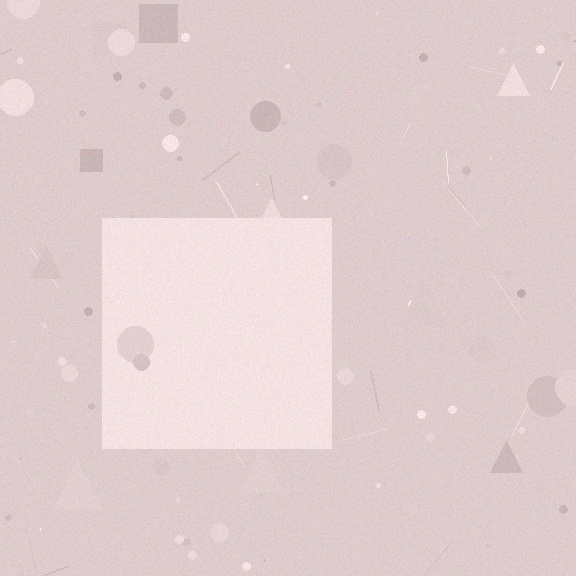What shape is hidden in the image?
A square is hidden in the image.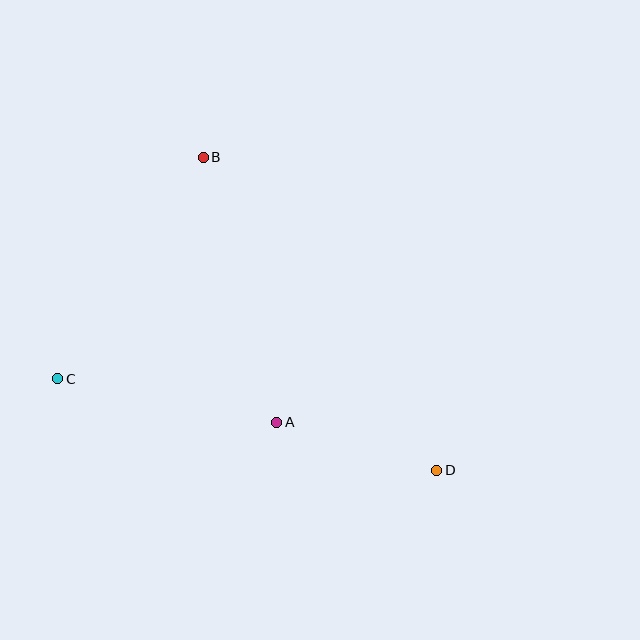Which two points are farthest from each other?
Points B and D are farthest from each other.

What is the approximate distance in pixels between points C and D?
The distance between C and D is approximately 390 pixels.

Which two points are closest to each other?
Points A and D are closest to each other.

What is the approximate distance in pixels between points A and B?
The distance between A and B is approximately 275 pixels.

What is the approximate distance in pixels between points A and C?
The distance between A and C is approximately 223 pixels.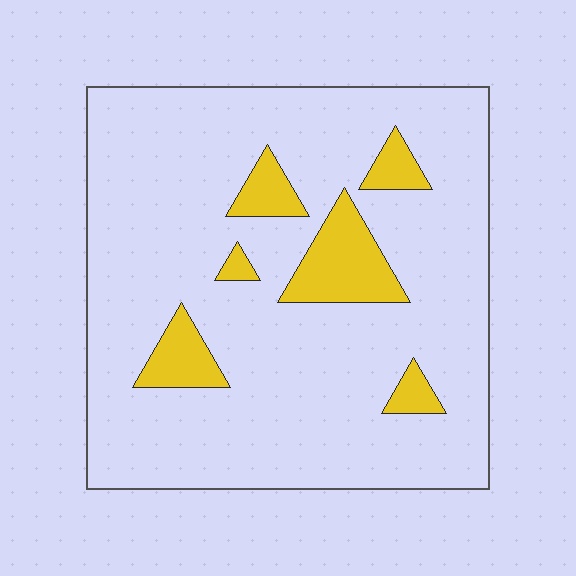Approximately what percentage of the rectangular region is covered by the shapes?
Approximately 15%.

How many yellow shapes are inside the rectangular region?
6.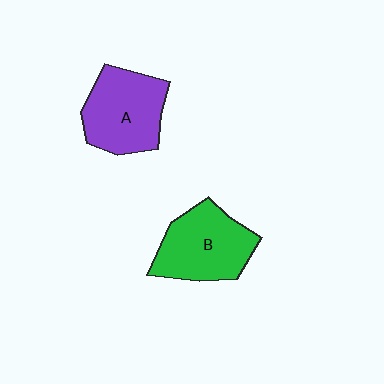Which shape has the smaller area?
Shape A (purple).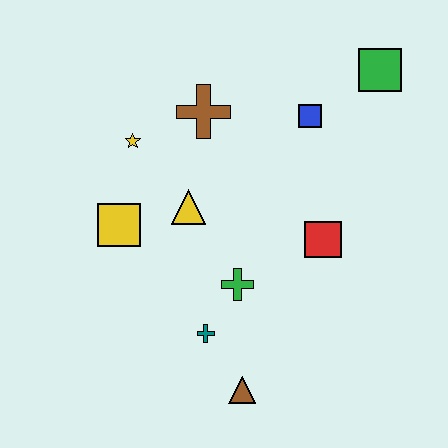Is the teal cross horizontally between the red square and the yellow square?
Yes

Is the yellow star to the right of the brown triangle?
No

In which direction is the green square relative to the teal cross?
The green square is above the teal cross.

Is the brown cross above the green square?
No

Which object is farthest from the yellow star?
The brown triangle is farthest from the yellow star.